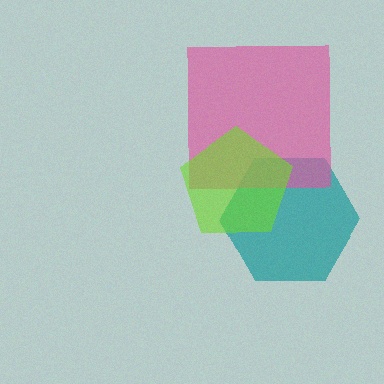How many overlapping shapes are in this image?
There are 3 overlapping shapes in the image.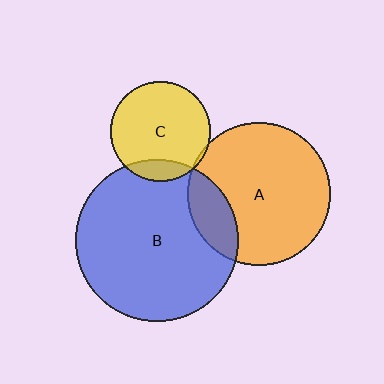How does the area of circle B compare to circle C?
Approximately 2.6 times.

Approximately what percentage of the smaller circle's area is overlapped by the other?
Approximately 20%.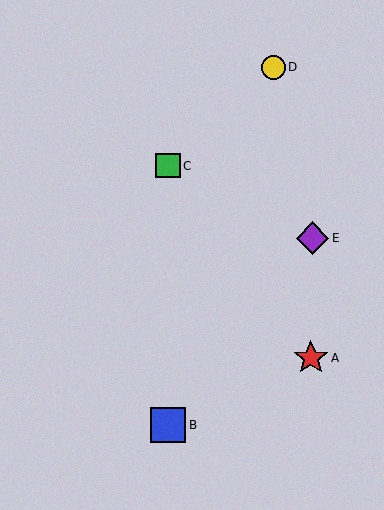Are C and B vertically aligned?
Yes, both are at x≈168.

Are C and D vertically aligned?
No, C is at x≈168 and D is at x≈274.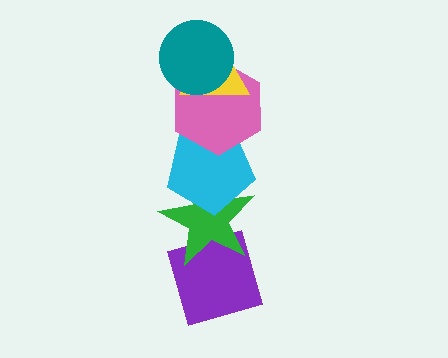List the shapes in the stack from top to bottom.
From top to bottom: the teal circle, the yellow triangle, the pink hexagon, the cyan pentagon, the green star, the purple diamond.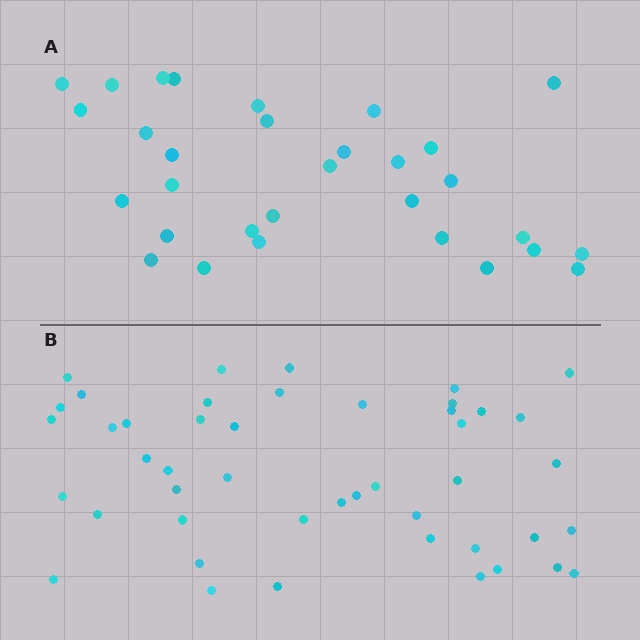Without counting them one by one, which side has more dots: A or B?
Region B (the bottom region) has more dots.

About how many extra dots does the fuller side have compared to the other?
Region B has approximately 15 more dots than region A.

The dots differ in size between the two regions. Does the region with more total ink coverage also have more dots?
No. Region A has more total ink coverage because its dots are larger, but region B actually contains more individual dots. Total area can be misleading — the number of items is what matters here.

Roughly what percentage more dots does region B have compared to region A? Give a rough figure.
About 50% more.